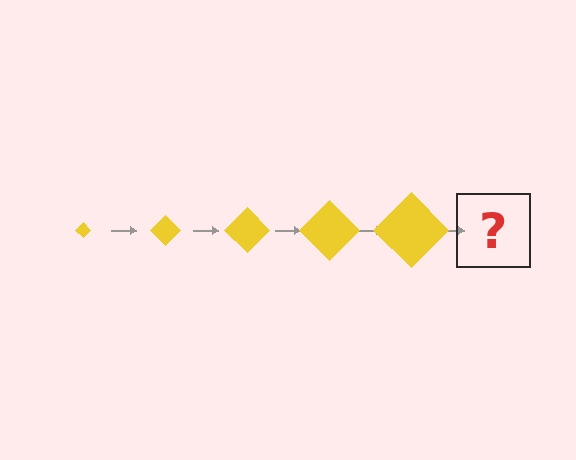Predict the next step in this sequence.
The next step is a yellow diamond, larger than the previous one.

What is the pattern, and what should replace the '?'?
The pattern is that the diamond gets progressively larger each step. The '?' should be a yellow diamond, larger than the previous one.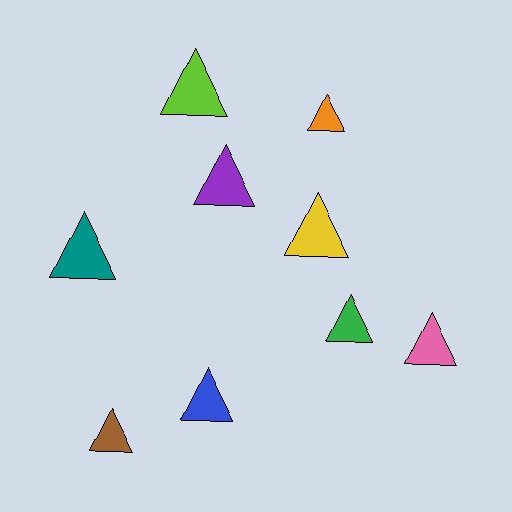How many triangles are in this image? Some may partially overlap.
There are 9 triangles.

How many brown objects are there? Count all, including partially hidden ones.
There is 1 brown object.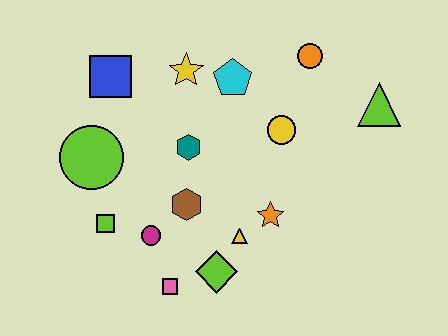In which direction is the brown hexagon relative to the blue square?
The brown hexagon is below the blue square.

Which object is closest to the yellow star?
The cyan pentagon is closest to the yellow star.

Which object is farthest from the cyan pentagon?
The pink square is farthest from the cyan pentagon.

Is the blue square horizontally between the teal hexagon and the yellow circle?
No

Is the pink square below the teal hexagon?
Yes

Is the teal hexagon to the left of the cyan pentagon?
Yes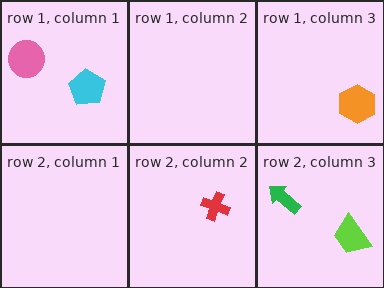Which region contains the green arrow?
The row 2, column 3 region.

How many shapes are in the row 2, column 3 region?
2.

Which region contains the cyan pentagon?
The row 1, column 1 region.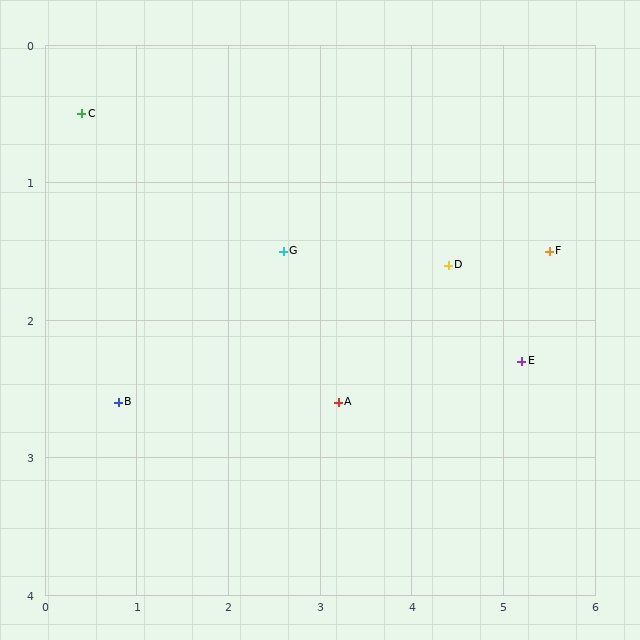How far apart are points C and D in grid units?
Points C and D are about 4.1 grid units apart.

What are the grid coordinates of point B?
Point B is at approximately (0.8, 2.6).